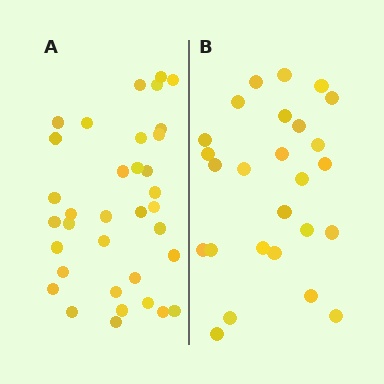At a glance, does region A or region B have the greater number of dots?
Region A (the left region) has more dots.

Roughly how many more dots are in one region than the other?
Region A has roughly 8 or so more dots than region B.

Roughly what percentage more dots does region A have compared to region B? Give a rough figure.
About 35% more.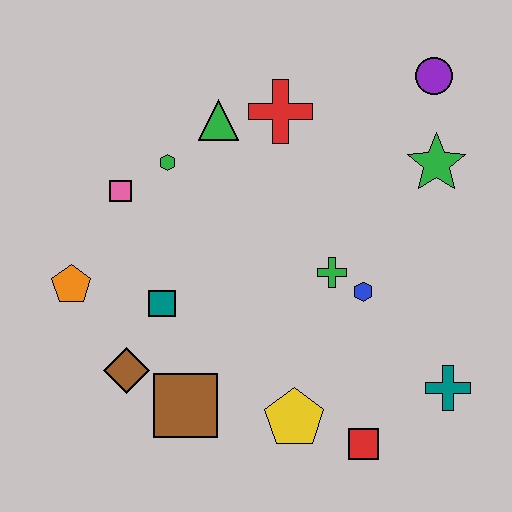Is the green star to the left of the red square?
No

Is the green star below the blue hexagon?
No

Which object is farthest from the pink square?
The teal cross is farthest from the pink square.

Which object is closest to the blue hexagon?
The green cross is closest to the blue hexagon.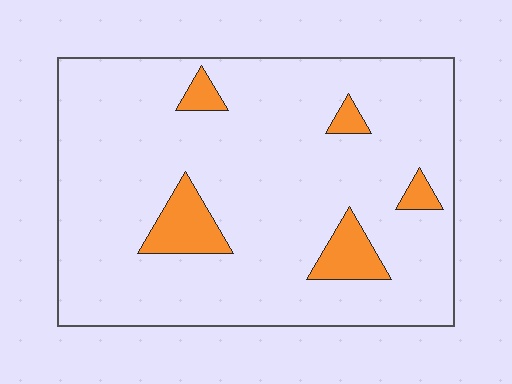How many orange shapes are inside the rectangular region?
5.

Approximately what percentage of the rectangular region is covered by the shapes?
Approximately 10%.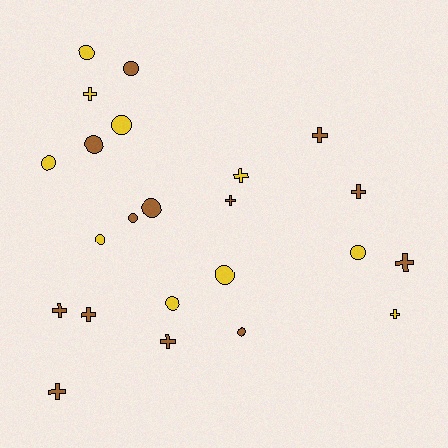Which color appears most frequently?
Brown, with 13 objects.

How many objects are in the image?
There are 23 objects.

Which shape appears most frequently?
Circle, with 12 objects.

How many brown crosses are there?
There are 8 brown crosses.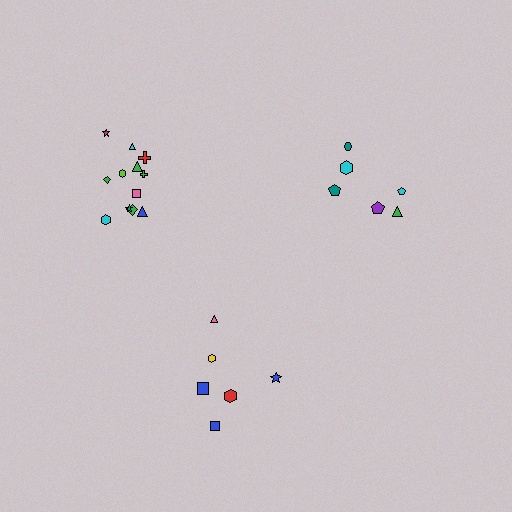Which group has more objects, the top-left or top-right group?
The top-left group.